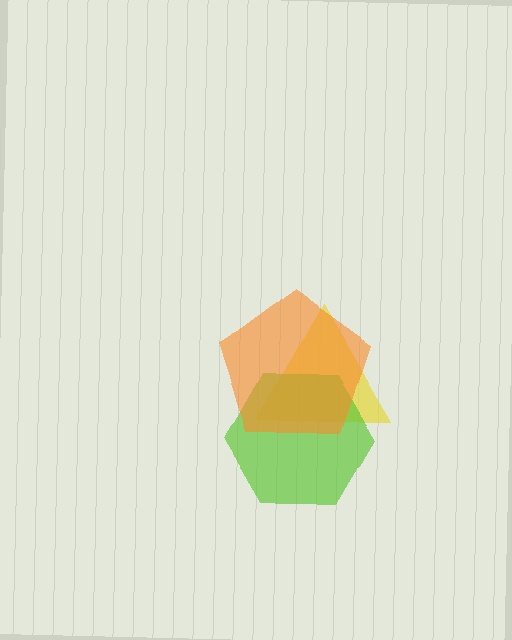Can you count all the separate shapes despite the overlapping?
Yes, there are 3 separate shapes.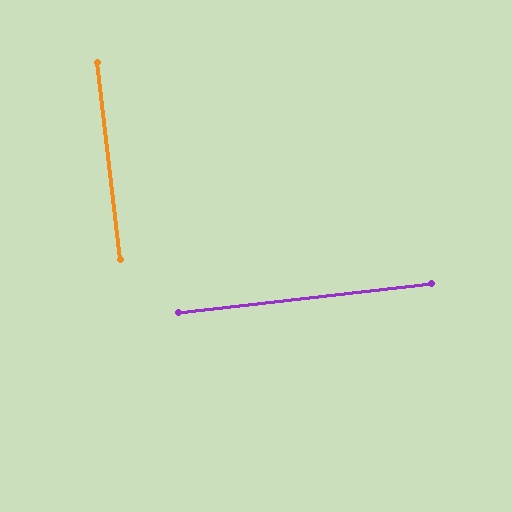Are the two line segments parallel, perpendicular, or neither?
Perpendicular — they meet at approximately 90°.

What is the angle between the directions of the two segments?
Approximately 90 degrees.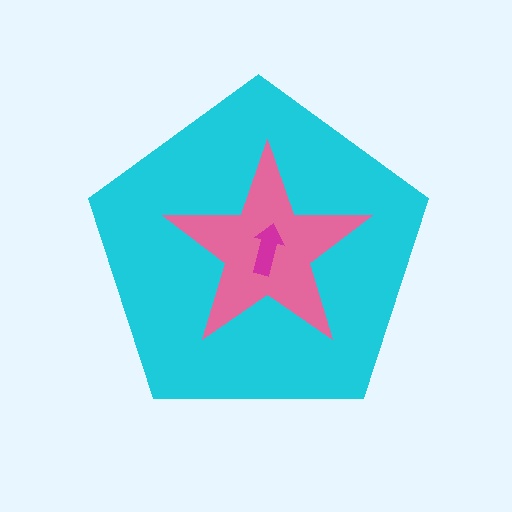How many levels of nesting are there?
3.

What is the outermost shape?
The cyan pentagon.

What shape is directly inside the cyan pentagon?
The pink star.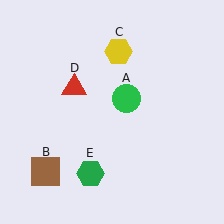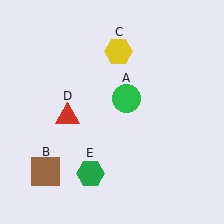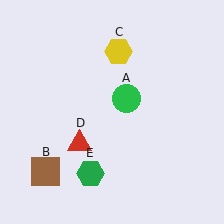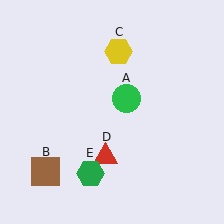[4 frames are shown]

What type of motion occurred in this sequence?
The red triangle (object D) rotated counterclockwise around the center of the scene.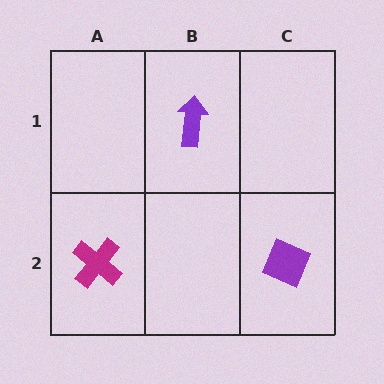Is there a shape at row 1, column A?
No, that cell is empty.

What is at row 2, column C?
A purple diamond.